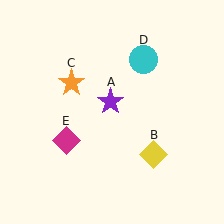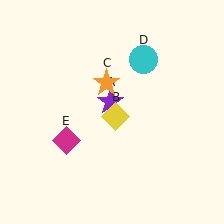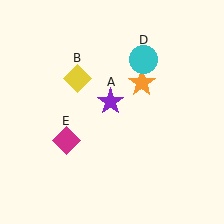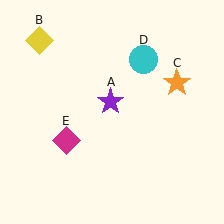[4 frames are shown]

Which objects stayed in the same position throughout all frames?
Purple star (object A) and cyan circle (object D) and magenta diamond (object E) remained stationary.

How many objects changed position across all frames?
2 objects changed position: yellow diamond (object B), orange star (object C).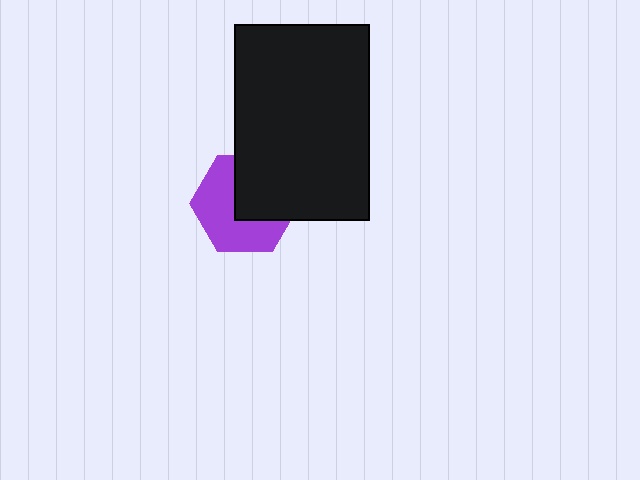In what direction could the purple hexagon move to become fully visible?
The purple hexagon could move toward the lower-left. That would shift it out from behind the black rectangle entirely.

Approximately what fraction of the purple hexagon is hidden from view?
Roughly 46% of the purple hexagon is hidden behind the black rectangle.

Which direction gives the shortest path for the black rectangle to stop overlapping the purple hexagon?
Moving toward the upper-right gives the shortest separation.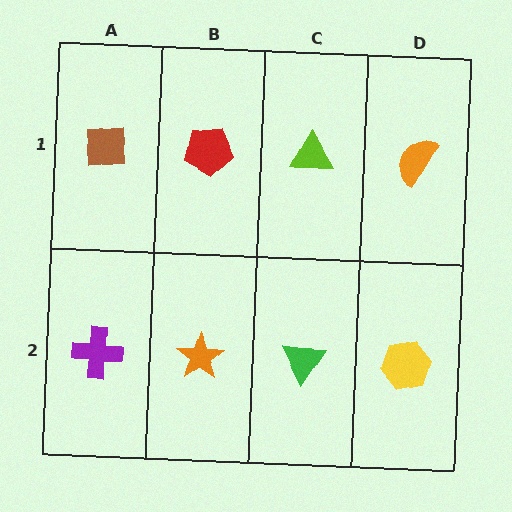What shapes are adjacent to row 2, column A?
A brown square (row 1, column A), an orange star (row 2, column B).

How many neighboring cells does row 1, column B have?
3.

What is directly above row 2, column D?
An orange semicircle.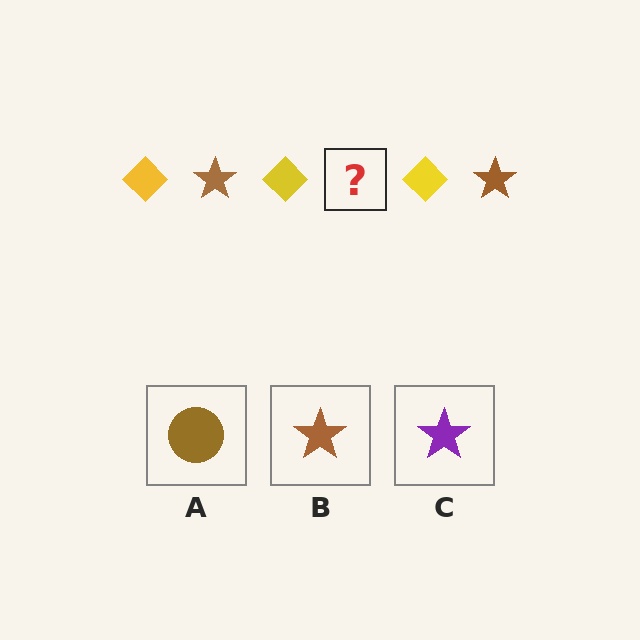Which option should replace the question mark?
Option B.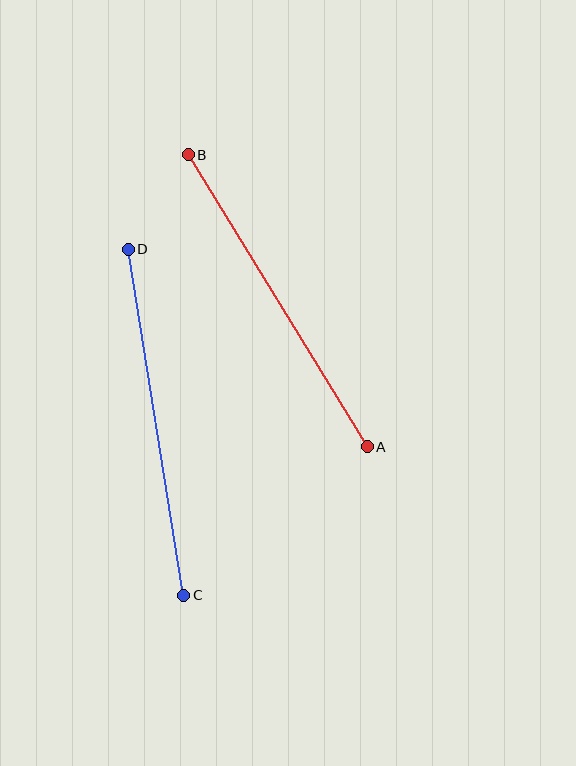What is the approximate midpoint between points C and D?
The midpoint is at approximately (156, 422) pixels.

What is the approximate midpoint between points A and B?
The midpoint is at approximately (278, 301) pixels.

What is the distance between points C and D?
The distance is approximately 350 pixels.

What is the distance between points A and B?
The distance is approximately 343 pixels.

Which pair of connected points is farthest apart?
Points C and D are farthest apart.